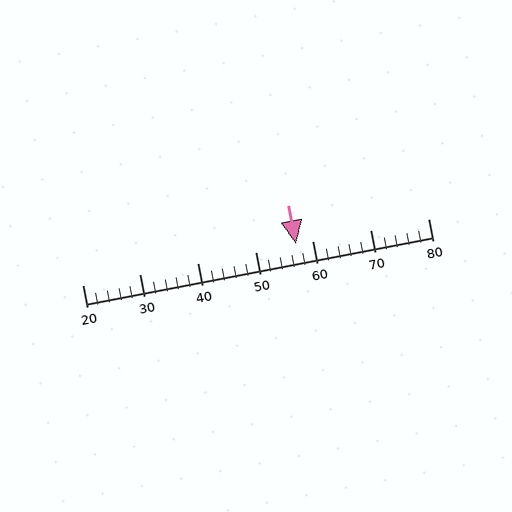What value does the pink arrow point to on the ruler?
The pink arrow points to approximately 57.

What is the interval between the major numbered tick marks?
The major tick marks are spaced 10 units apart.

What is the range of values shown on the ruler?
The ruler shows values from 20 to 80.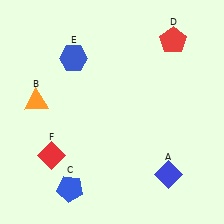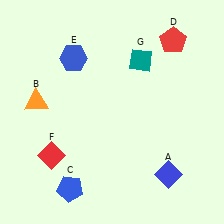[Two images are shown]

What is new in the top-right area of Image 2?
A teal diamond (G) was added in the top-right area of Image 2.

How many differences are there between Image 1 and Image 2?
There is 1 difference between the two images.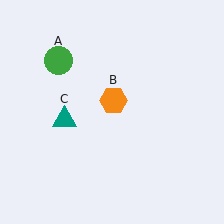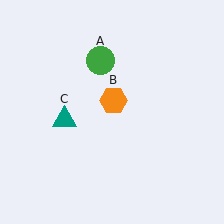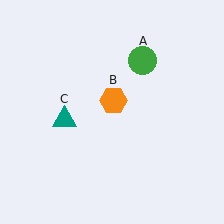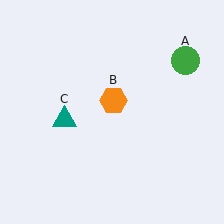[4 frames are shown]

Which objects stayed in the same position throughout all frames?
Orange hexagon (object B) and teal triangle (object C) remained stationary.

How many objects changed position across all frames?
1 object changed position: green circle (object A).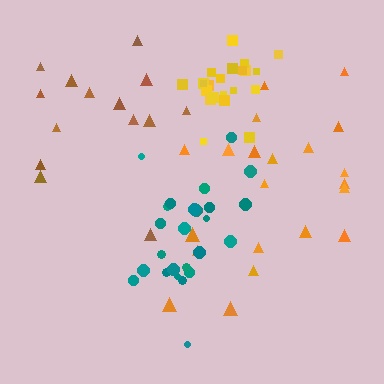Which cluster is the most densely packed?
Yellow.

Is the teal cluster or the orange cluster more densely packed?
Teal.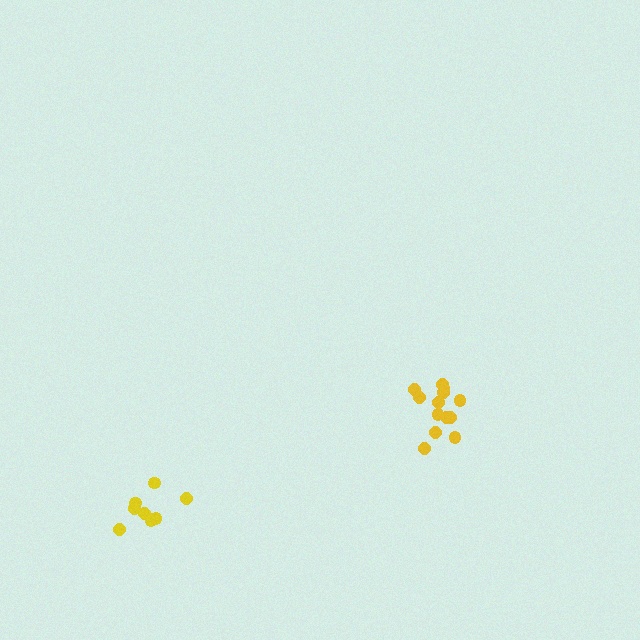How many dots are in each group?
Group 1: 13 dots, Group 2: 9 dots (22 total).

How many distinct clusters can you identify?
There are 2 distinct clusters.